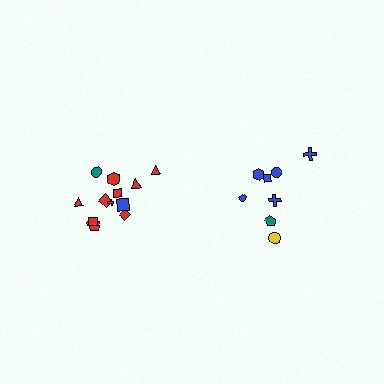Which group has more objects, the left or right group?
The left group.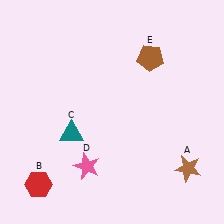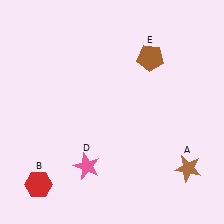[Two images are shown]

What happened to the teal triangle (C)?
The teal triangle (C) was removed in Image 2. It was in the bottom-left area of Image 1.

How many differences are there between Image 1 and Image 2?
There is 1 difference between the two images.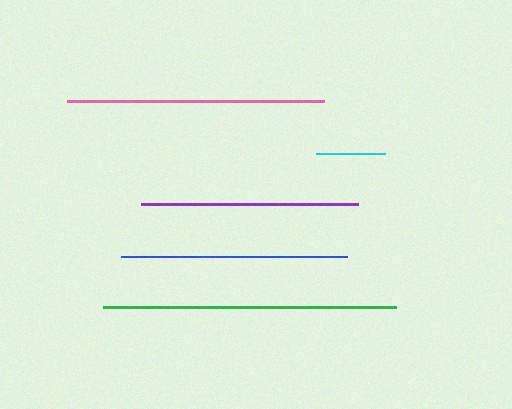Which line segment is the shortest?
The cyan line is the shortest at approximately 68 pixels.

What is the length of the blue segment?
The blue segment is approximately 226 pixels long.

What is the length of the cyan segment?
The cyan segment is approximately 68 pixels long.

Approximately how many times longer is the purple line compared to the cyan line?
The purple line is approximately 3.2 times the length of the cyan line.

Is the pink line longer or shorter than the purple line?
The pink line is longer than the purple line.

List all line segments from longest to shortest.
From longest to shortest: green, pink, blue, purple, cyan.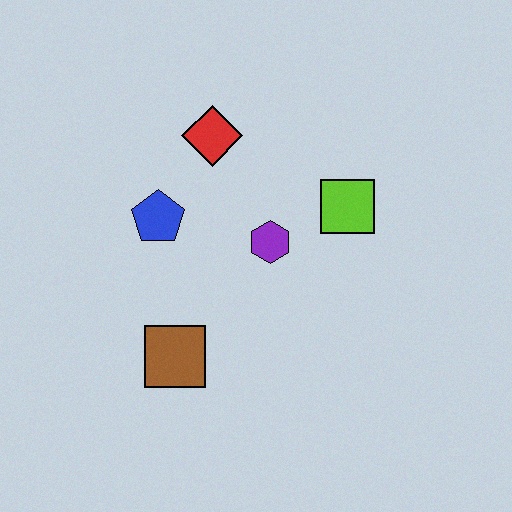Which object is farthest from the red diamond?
The brown square is farthest from the red diamond.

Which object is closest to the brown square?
The blue pentagon is closest to the brown square.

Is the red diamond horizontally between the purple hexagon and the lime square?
No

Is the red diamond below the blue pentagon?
No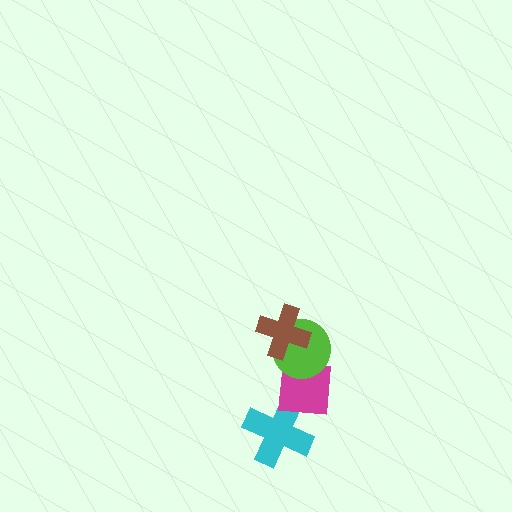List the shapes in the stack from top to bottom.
From top to bottom: the brown cross, the lime circle, the magenta square, the cyan cross.